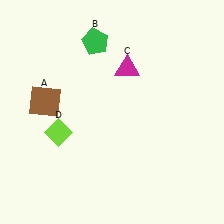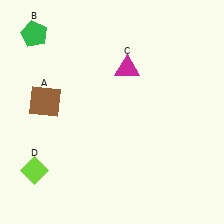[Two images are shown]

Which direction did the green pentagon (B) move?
The green pentagon (B) moved left.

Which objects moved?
The objects that moved are: the green pentagon (B), the lime diamond (D).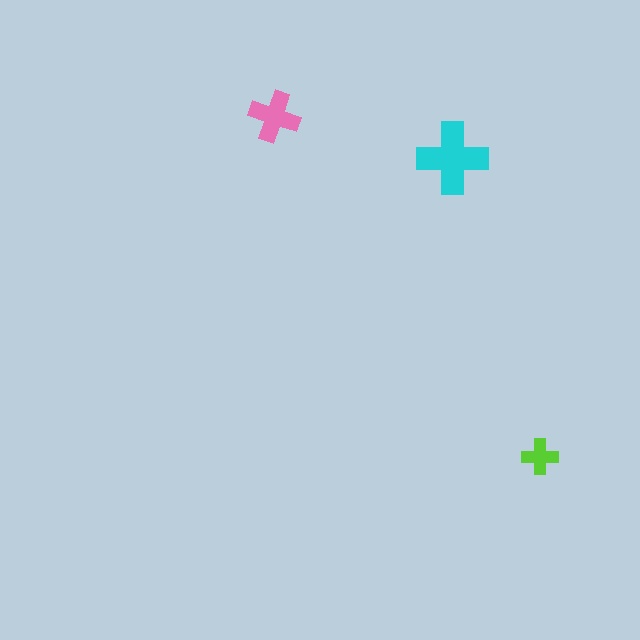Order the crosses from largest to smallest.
the cyan one, the pink one, the lime one.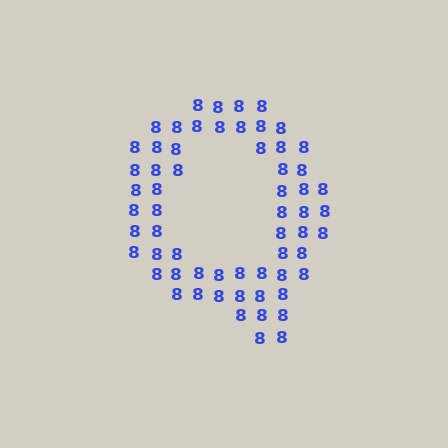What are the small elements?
The small elements are digit 8's.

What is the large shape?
The large shape is the letter Q.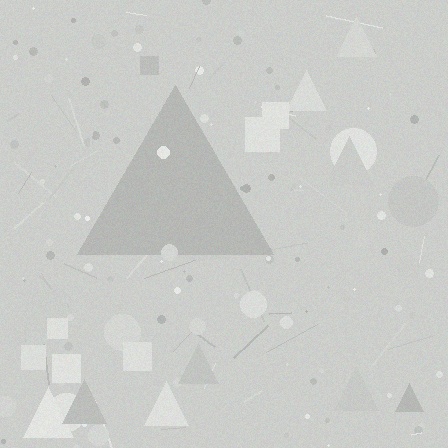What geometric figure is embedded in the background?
A triangle is embedded in the background.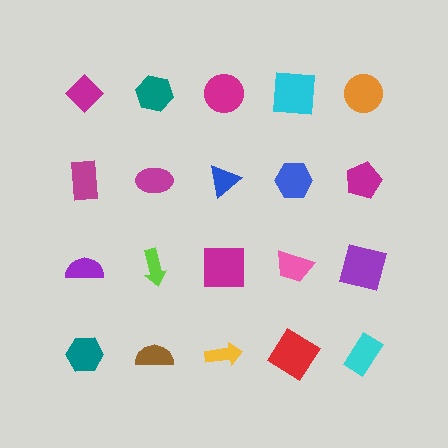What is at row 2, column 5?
A magenta pentagon.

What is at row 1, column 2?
A teal hexagon.